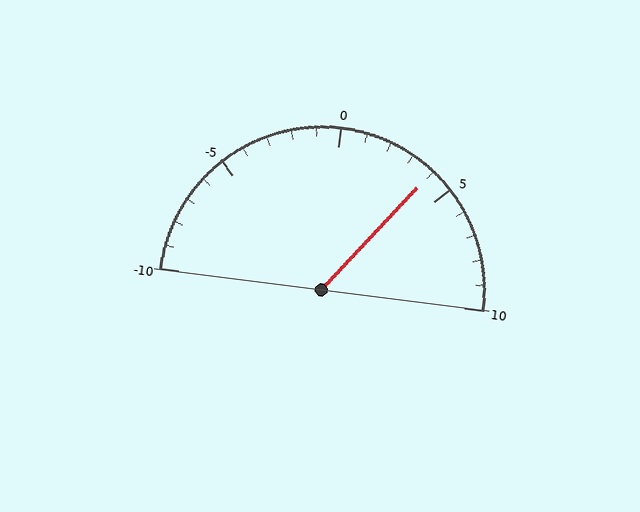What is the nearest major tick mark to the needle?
The nearest major tick mark is 5.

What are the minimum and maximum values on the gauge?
The gauge ranges from -10 to 10.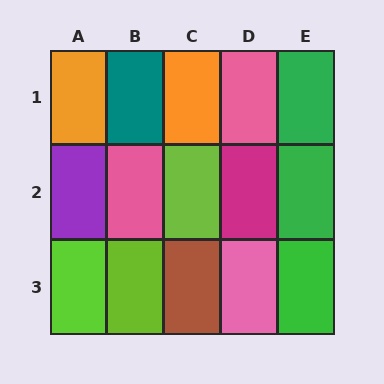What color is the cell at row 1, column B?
Teal.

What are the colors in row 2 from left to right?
Purple, pink, lime, magenta, green.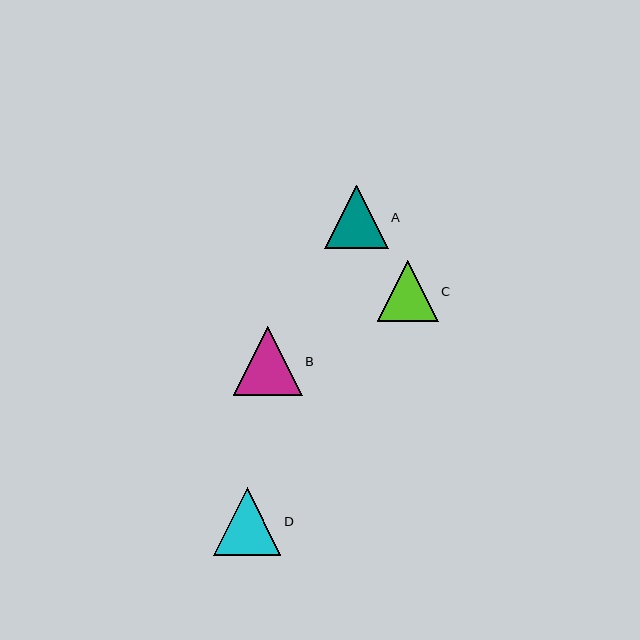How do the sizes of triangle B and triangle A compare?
Triangle B and triangle A are approximately the same size.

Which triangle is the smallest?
Triangle C is the smallest with a size of approximately 61 pixels.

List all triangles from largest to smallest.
From largest to smallest: B, D, A, C.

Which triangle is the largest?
Triangle B is the largest with a size of approximately 69 pixels.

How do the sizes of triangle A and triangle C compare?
Triangle A and triangle C are approximately the same size.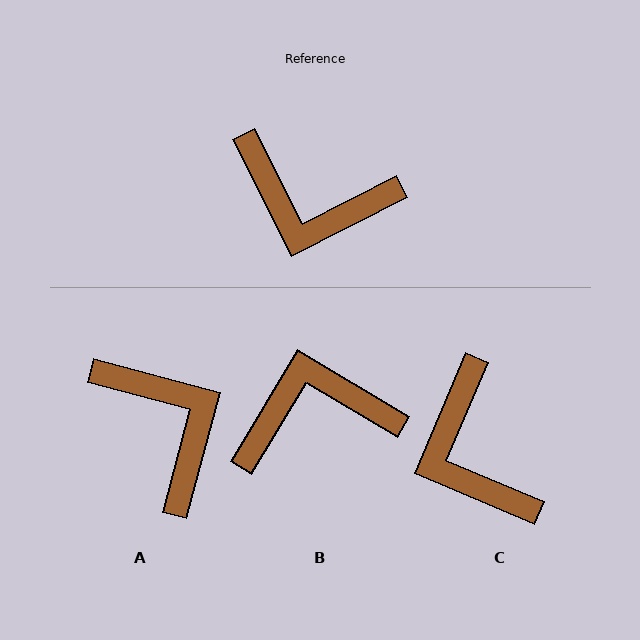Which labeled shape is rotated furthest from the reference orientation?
B, about 148 degrees away.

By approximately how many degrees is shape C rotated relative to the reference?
Approximately 50 degrees clockwise.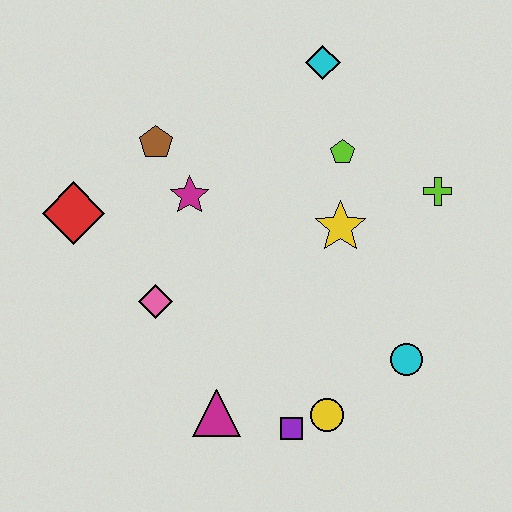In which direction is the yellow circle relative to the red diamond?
The yellow circle is to the right of the red diamond.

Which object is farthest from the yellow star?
The red diamond is farthest from the yellow star.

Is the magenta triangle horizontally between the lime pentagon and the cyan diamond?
No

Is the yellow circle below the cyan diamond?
Yes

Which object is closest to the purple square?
The yellow circle is closest to the purple square.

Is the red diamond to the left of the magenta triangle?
Yes